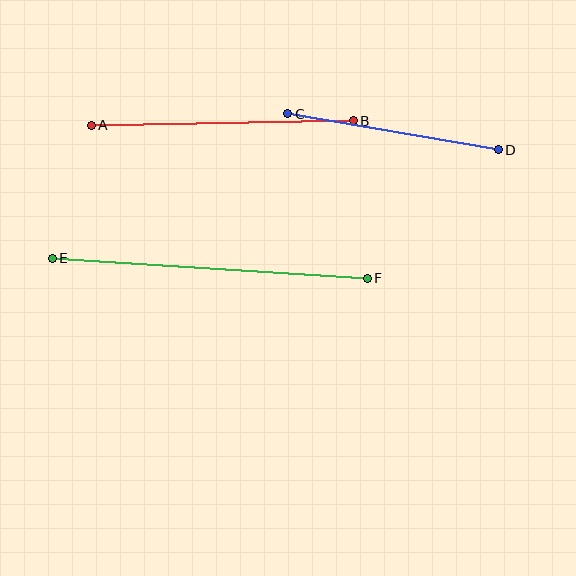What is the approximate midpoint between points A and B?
The midpoint is at approximately (222, 123) pixels.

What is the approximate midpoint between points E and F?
The midpoint is at approximately (210, 268) pixels.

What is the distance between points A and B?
The distance is approximately 262 pixels.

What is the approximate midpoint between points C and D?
The midpoint is at approximately (393, 132) pixels.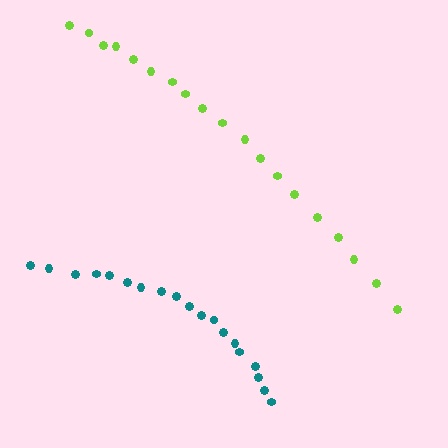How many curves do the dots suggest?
There are 2 distinct paths.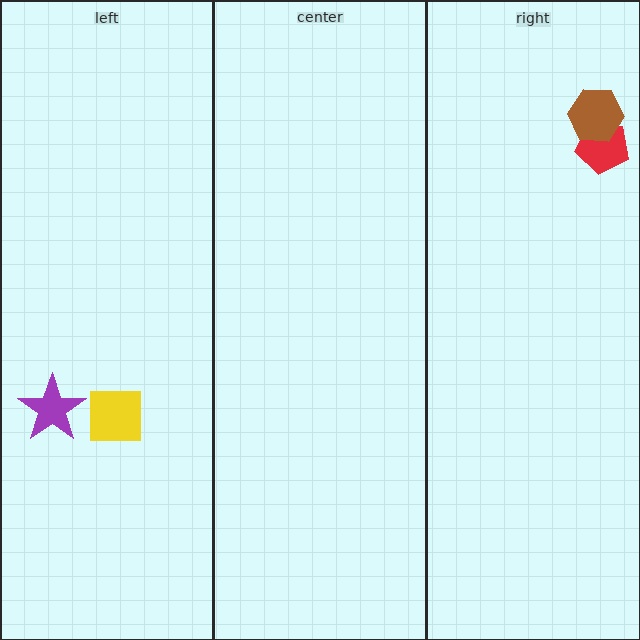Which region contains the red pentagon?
The right region.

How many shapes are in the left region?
2.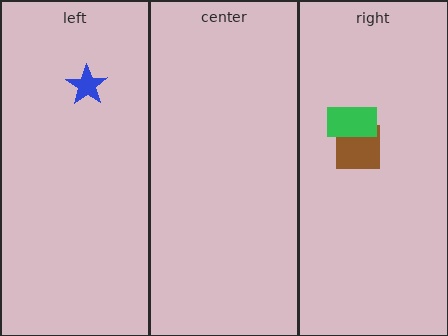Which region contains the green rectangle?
The right region.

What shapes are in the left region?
The blue star.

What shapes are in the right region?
The brown square, the green rectangle.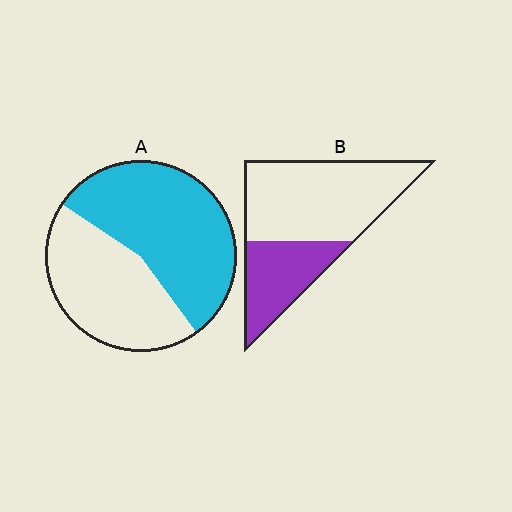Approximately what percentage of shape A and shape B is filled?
A is approximately 55% and B is approximately 35%.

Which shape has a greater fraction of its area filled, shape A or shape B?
Shape A.